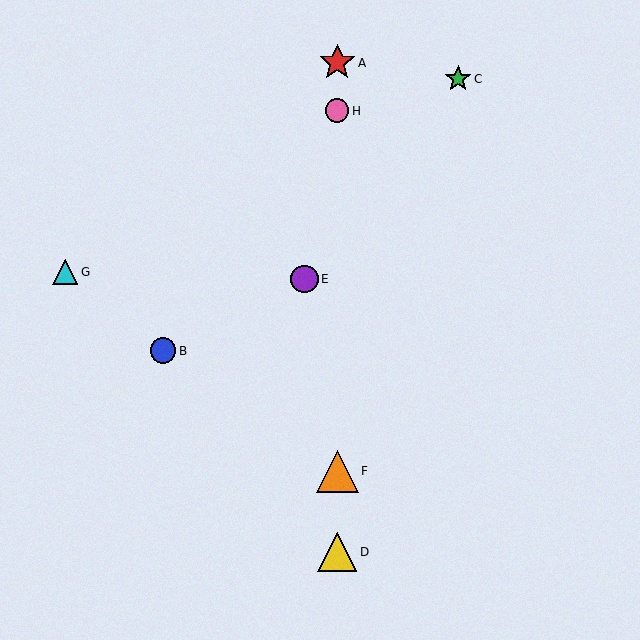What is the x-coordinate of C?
Object C is at x≈458.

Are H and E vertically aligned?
No, H is at x≈337 and E is at x≈304.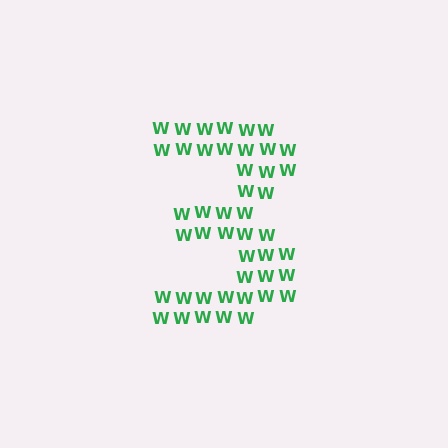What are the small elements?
The small elements are letter W's.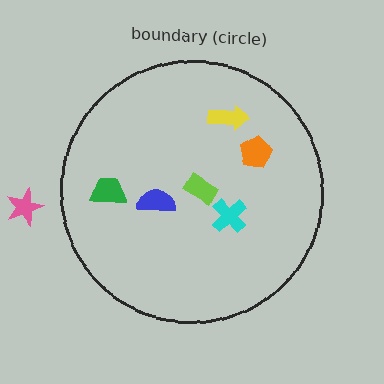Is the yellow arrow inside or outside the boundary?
Inside.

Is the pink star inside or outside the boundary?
Outside.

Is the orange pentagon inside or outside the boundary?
Inside.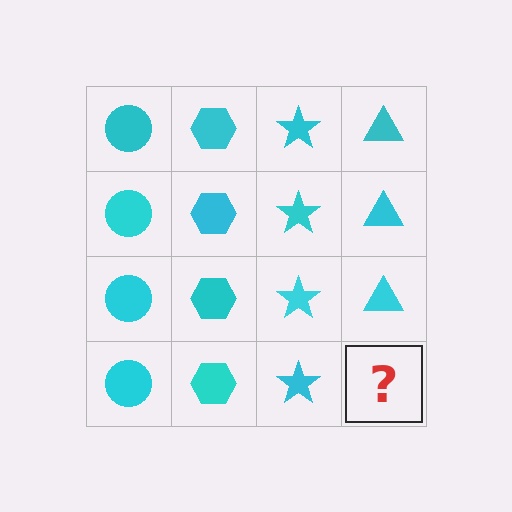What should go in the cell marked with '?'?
The missing cell should contain a cyan triangle.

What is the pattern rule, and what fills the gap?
The rule is that each column has a consistent shape. The gap should be filled with a cyan triangle.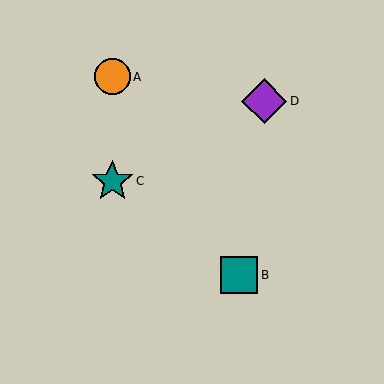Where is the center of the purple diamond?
The center of the purple diamond is at (264, 101).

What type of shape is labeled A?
Shape A is an orange circle.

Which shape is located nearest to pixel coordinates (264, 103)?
The purple diamond (labeled D) at (264, 101) is nearest to that location.